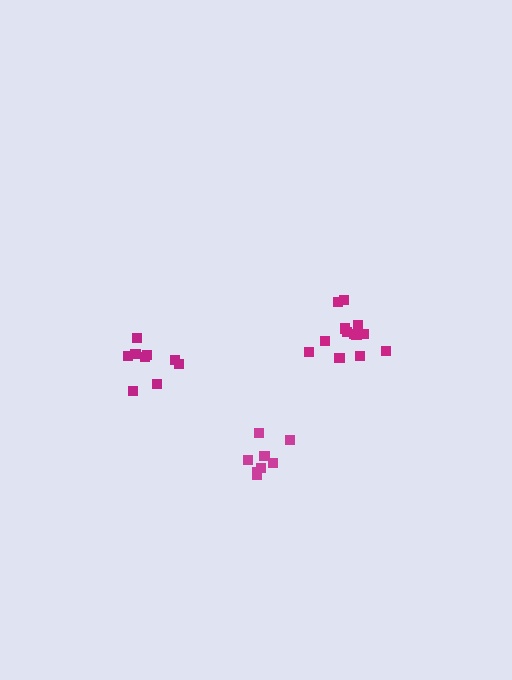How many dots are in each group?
Group 1: 8 dots, Group 2: 13 dots, Group 3: 9 dots (30 total).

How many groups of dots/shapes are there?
There are 3 groups.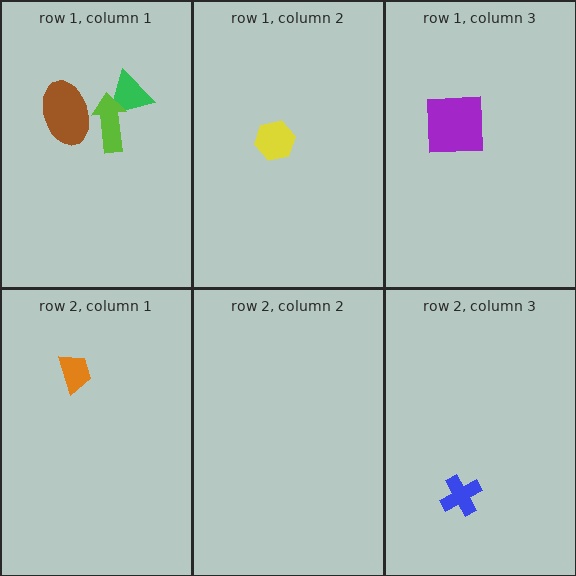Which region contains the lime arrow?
The row 1, column 1 region.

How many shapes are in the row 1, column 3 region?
1.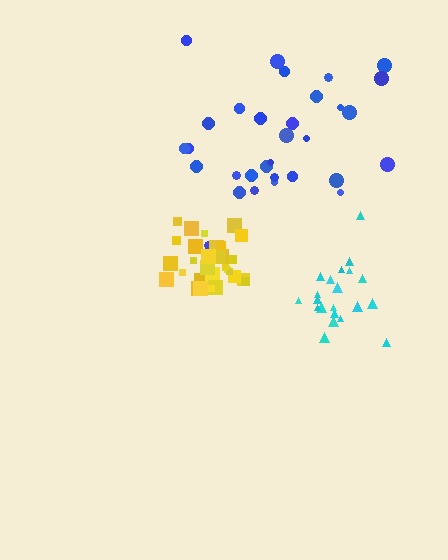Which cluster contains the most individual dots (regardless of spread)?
Yellow (34).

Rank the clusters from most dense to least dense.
yellow, cyan, blue.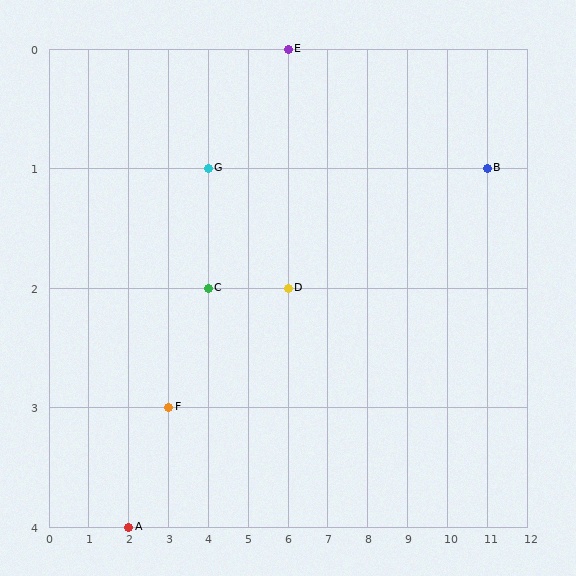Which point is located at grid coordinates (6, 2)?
Point D is at (6, 2).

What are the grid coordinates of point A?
Point A is at grid coordinates (2, 4).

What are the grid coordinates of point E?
Point E is at grid coordinates (6, 0).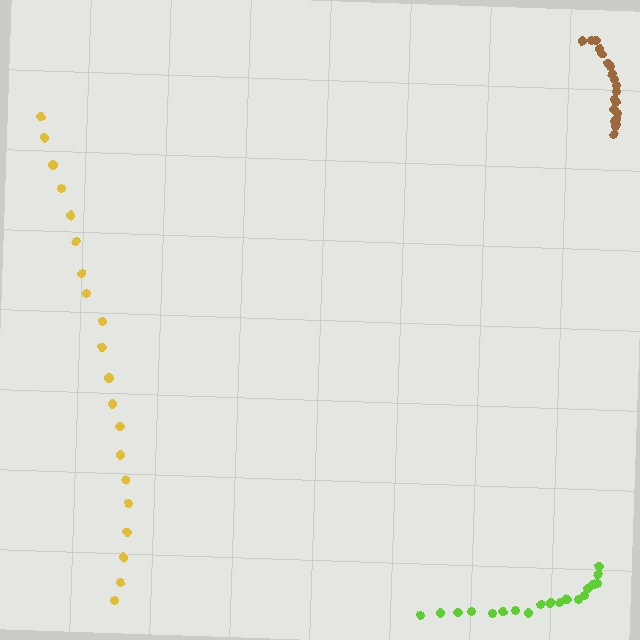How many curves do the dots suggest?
There are 3 distinct paths.